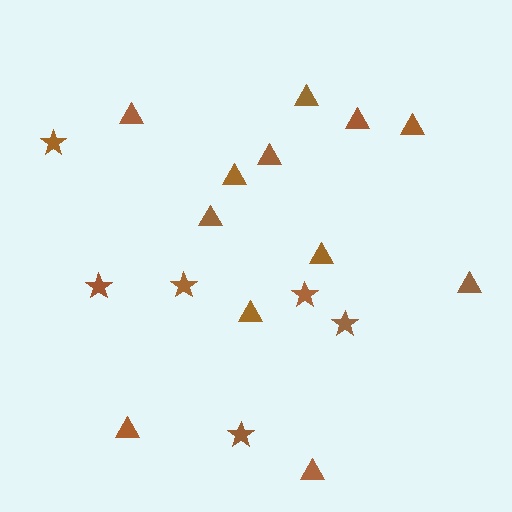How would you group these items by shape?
There are 2 groups: one group of triangles (12) and one group of stars (6).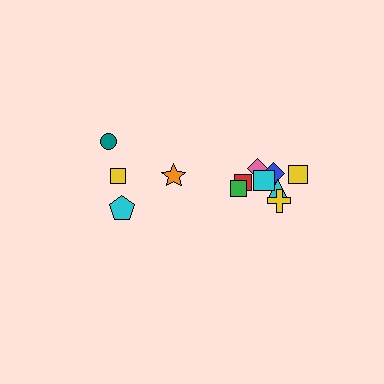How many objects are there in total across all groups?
There are 12 objects.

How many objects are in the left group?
There are 4 objects.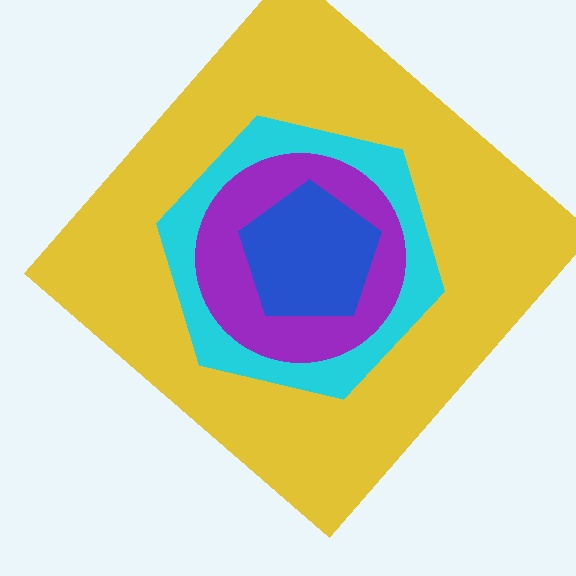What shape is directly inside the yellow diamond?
The cyan hexagon.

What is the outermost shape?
The yellow diamond.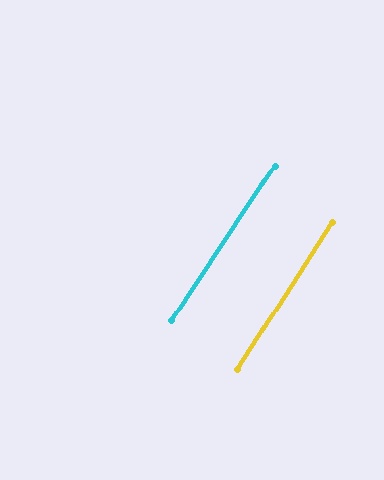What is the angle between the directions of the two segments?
Approximately 1 degree.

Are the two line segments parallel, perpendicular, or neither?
Parallel — their directions differ by only 0.9°.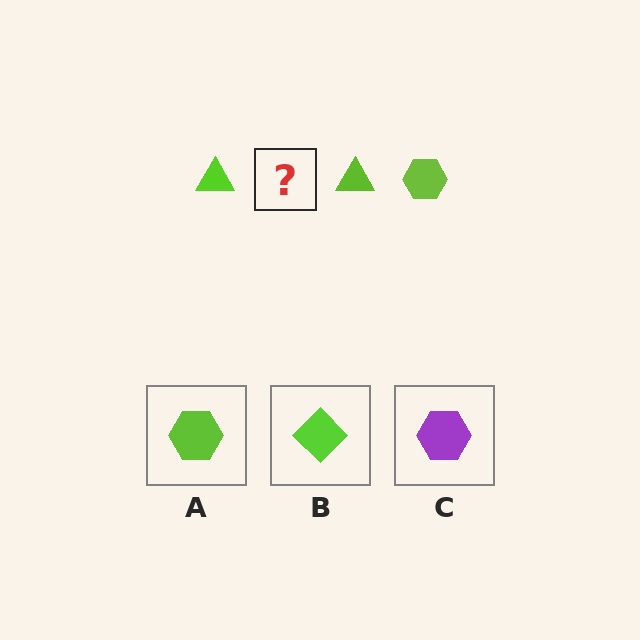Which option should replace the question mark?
Option A.